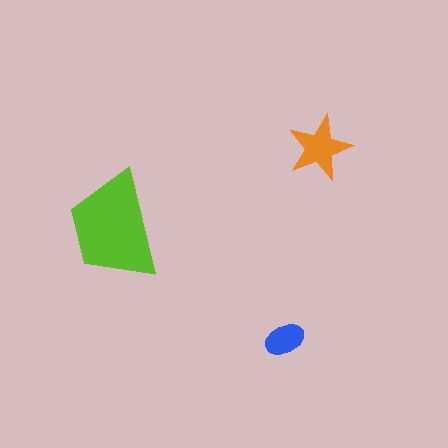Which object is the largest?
The lime trapezoid.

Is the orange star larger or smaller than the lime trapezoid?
Smaller.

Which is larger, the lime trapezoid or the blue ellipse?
The lime trapezoid.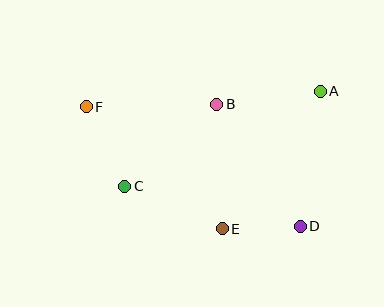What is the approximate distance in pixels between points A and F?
The distance between A and F is approximately 234 pixels.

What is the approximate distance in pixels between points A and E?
The distance between A and E is approximately 169 pixels.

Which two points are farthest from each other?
Points D and F are farthest from each other.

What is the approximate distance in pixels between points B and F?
The distance between B and F is approximately 131 pixels.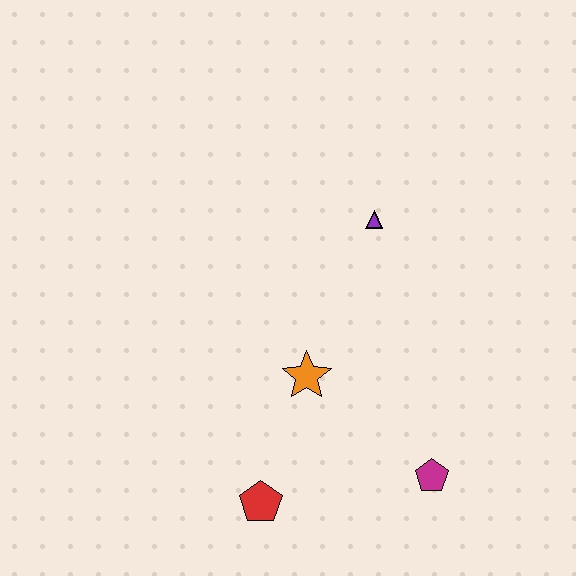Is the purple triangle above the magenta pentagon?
Yes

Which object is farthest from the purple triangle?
The red pentagon is farthest from the purple triangle.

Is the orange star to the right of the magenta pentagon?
No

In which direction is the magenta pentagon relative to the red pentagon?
The magenta pentagon is to the right of the red pentagon.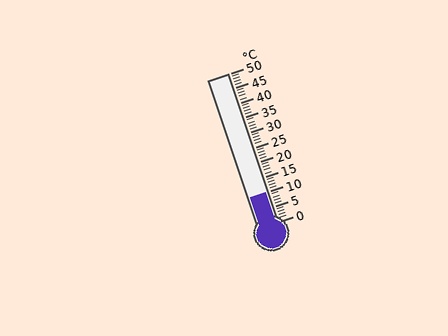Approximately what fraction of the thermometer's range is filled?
The thermometer is filled to approximately 20% of its range.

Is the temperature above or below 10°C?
The temperature is at 10°C.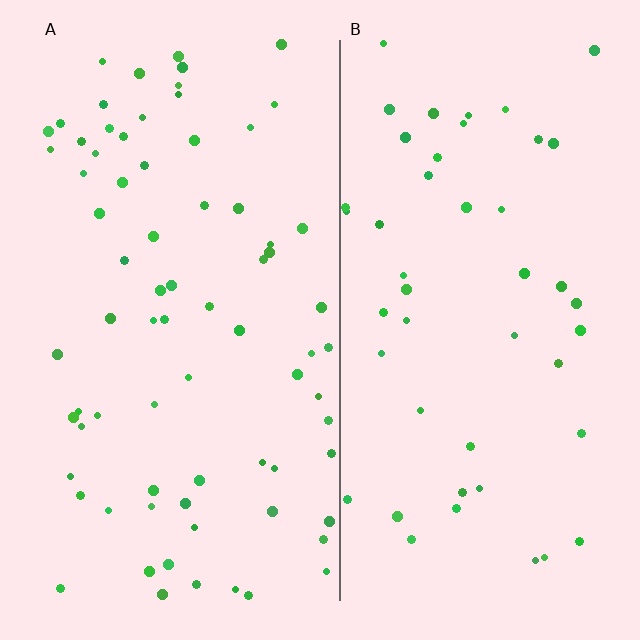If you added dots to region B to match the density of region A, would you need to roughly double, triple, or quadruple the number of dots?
Approximately double.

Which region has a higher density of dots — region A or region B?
A (the left).